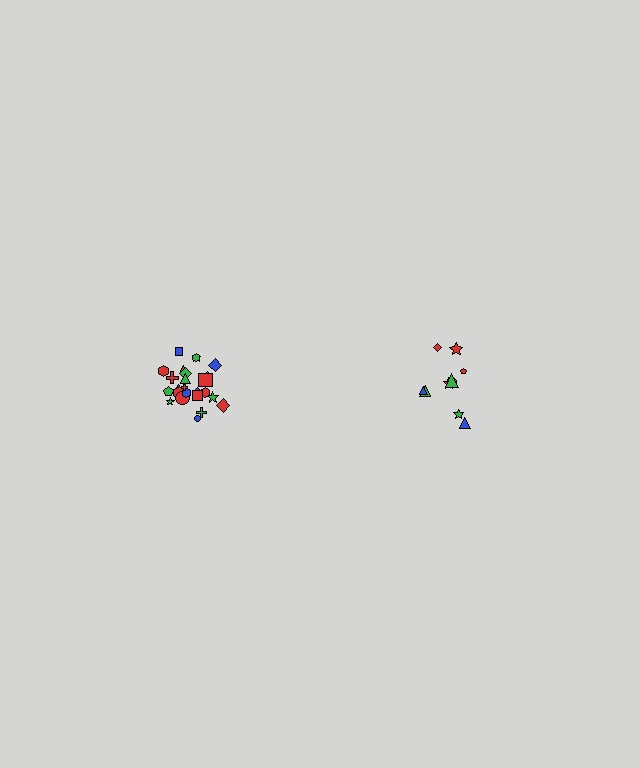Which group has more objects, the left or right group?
The left group.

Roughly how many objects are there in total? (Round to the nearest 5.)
Roughly 35 objects in total.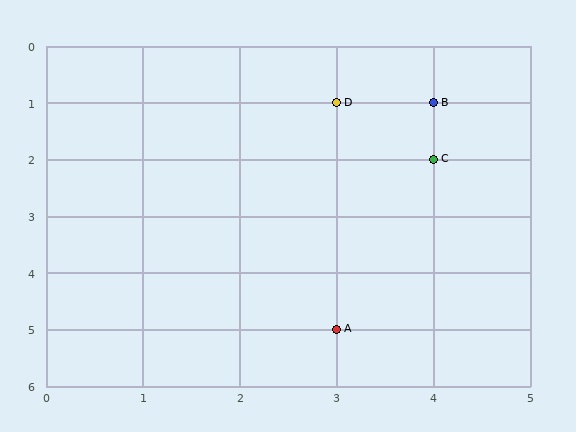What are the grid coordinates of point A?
Point A is at grid coordinates (3, 5).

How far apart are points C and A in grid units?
Points C and A are 1 column and 3 rows apart (about 3.2 grid units diagonally).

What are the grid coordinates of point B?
Point B is at grid coordinates (4, 1).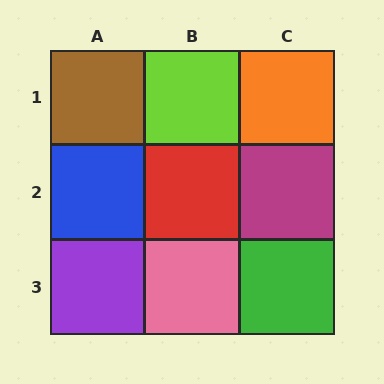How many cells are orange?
1 cell is orange.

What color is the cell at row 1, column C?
Orange.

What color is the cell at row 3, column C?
Green.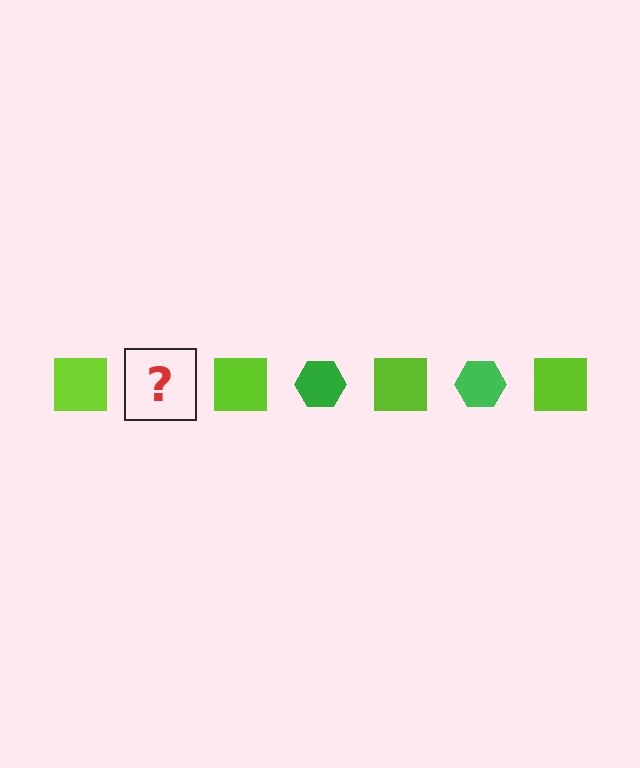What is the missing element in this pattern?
The missing element is a green hexagon.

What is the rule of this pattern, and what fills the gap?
The rule is that the pattern alternates between lime square and green hexagon. The gap should be filled with a green hexagon.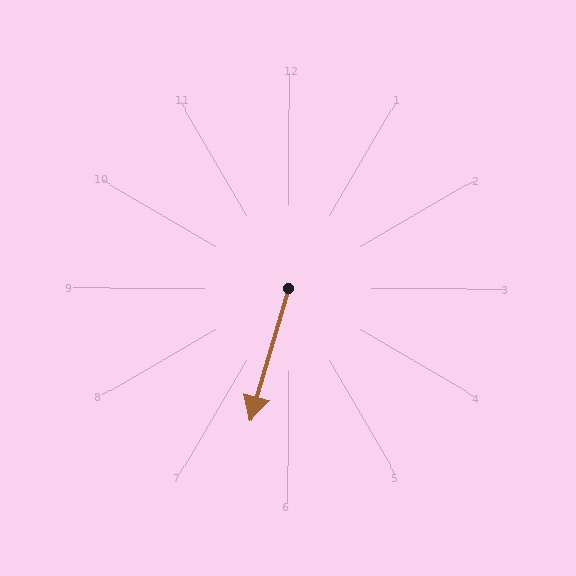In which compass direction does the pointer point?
South.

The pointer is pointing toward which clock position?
Roughly 7 o'clock.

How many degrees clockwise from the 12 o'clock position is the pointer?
Approximately 196 degrees.